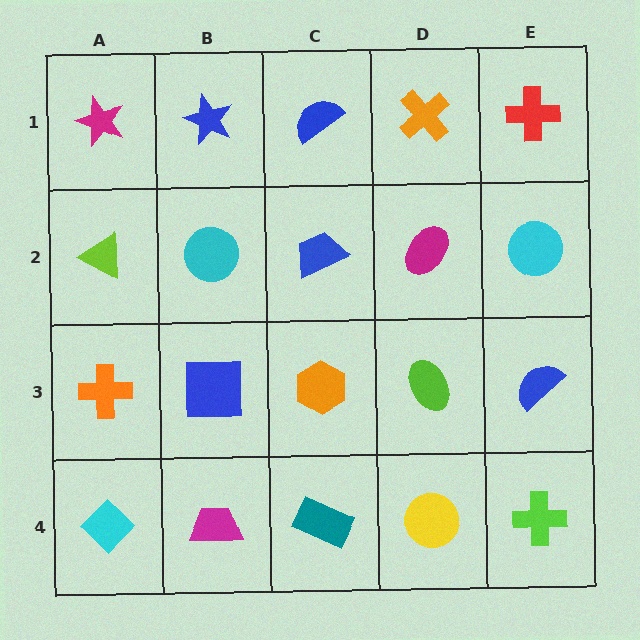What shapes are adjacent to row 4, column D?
A lime ellipse (row 3, column D), a teal rectangle (row 4, column C), a lime cross (row 4, column E).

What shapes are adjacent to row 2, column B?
A blue star (row 1, column B), a blue square (row 3, column B), a lime triangle (row 2, column A), a blue trapezoid (row 2, column C).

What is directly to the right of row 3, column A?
A blue square.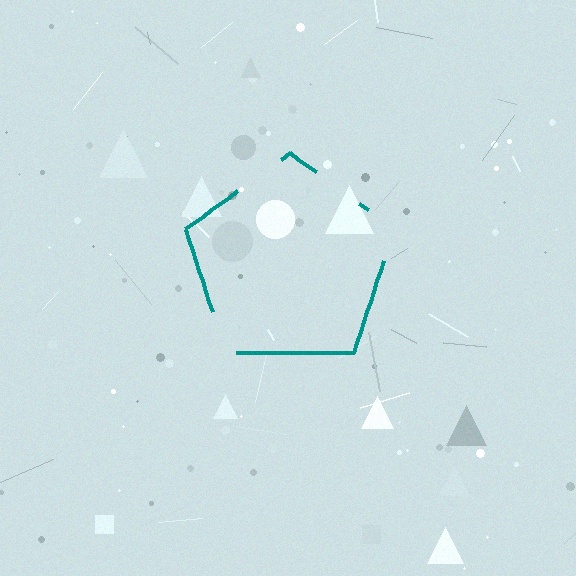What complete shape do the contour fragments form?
The contour fragments form a pentagon.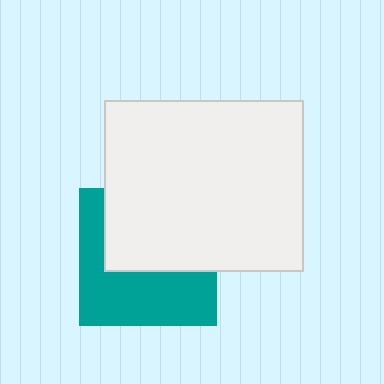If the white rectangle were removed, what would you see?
You would see the complete teal square.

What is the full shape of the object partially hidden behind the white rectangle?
The partially hidden object is a teal square.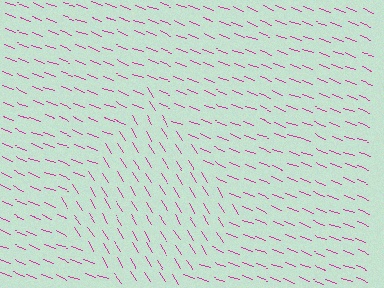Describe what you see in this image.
The image is filled with small magenta line segments. A diamond region in the image has lines oriented differently from the surrounding lines, creating a visible texture boundary.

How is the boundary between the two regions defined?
The boundary is defined purely by a change in line orientation (approximately 37 degrees difference). All lines are the same color and thickness.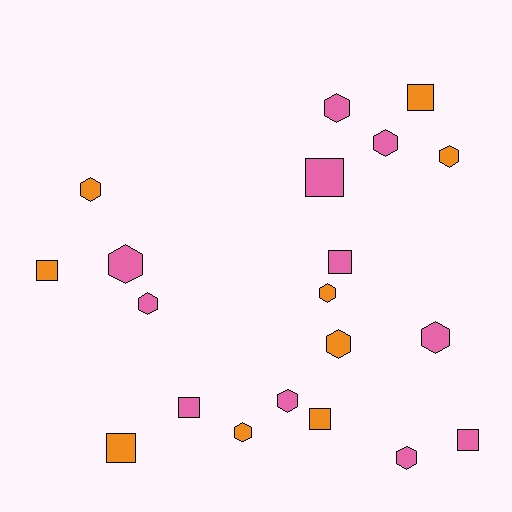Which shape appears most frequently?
Hexagon, with 12 objects.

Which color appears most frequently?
Pink, with 11 objects.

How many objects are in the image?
There are 20 objects.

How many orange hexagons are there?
There are 5 orange hexagons.